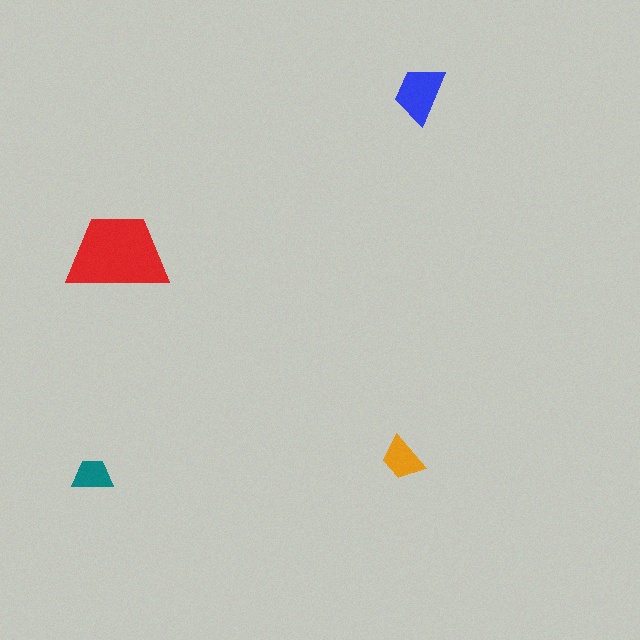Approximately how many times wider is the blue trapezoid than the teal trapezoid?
About 1.5 times wider.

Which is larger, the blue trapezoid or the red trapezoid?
The red one.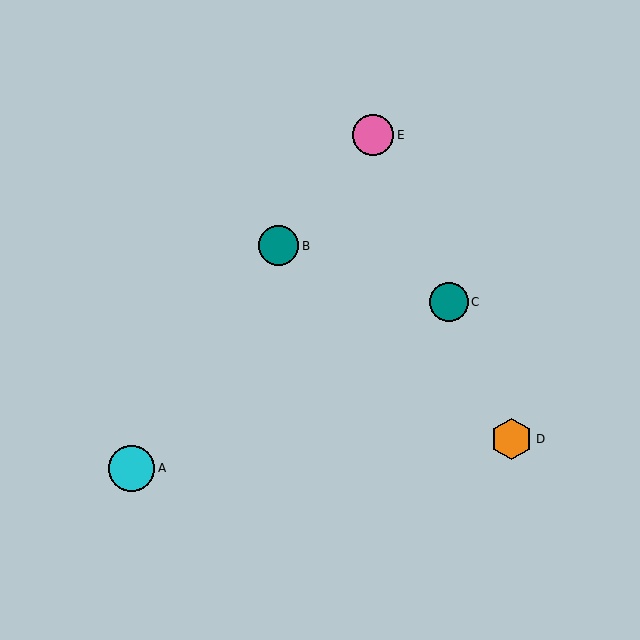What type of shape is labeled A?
Shape A is a cyan circle.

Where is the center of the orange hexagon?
The center of the orange hexagon is at (512, 439).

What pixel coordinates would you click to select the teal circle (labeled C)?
Click at (449, 302) to select the teal circle C.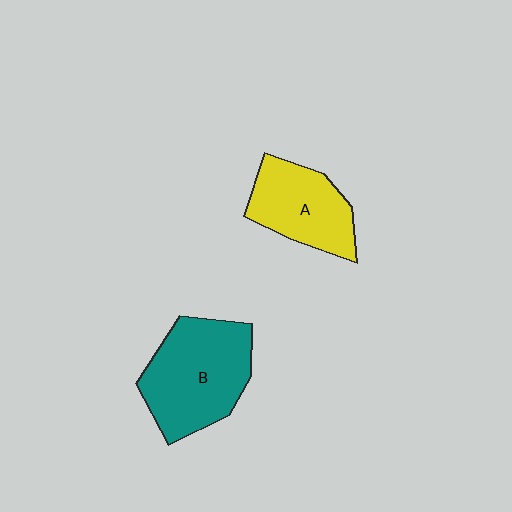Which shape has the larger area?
Shape B (teal).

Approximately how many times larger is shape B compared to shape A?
Approximately 1.4 times.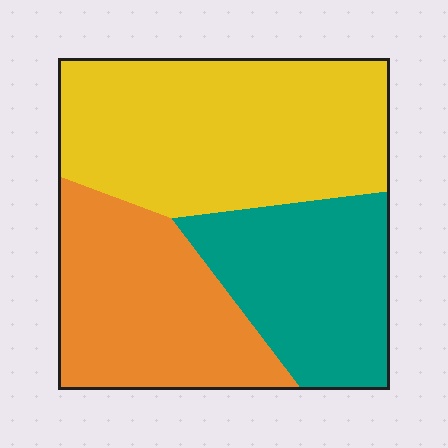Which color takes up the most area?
Yellow, at roughly 45%.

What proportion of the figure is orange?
Orange takes up about one third (1/3) of the figure.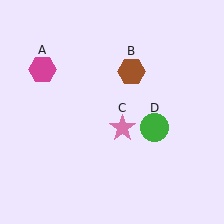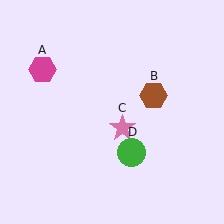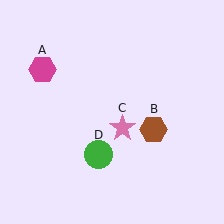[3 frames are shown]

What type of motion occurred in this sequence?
The brown hexagon (object B), green circle (object D) rotated clockwise around the center of the scene.